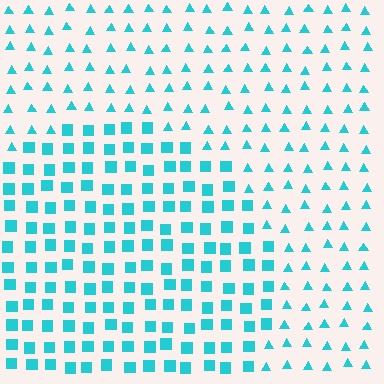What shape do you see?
I see a circle.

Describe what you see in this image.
The image is filled with small cyan elements arranged in a uniform grid. A circle-shaped region contains squares, while the surrounding area contains triangles. The boundary is defined purely by the change in element shape.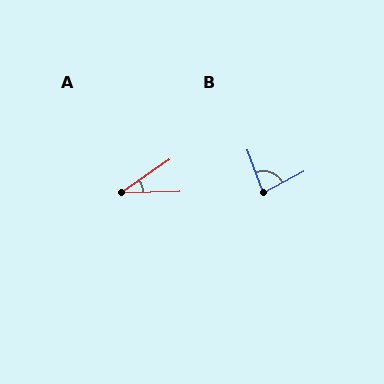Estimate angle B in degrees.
Approximately 82 degrees.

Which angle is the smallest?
A, at approximately 33 degrees.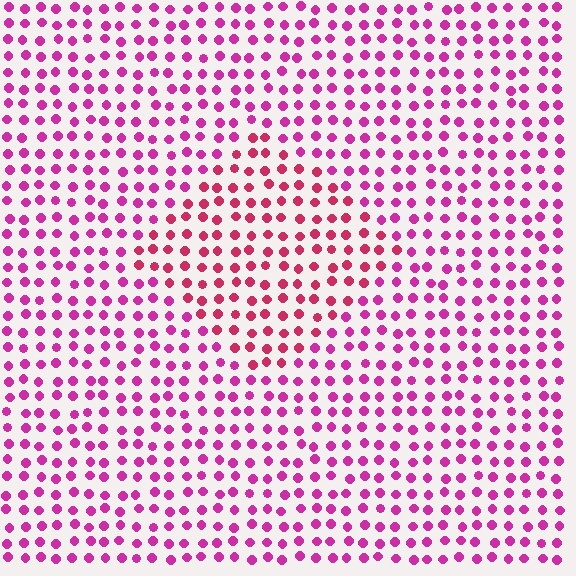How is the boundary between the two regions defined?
The boundary is defined purely by a slight shift in hue (about 25 degrees). Spacing, size, and orientation are identical on both sides.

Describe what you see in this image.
The image is filled with small magenta elements in a uniform arrangement. A diamond-shaped region is visible where the elements are tinted to a slightly different hue, forming a subtle color boundary.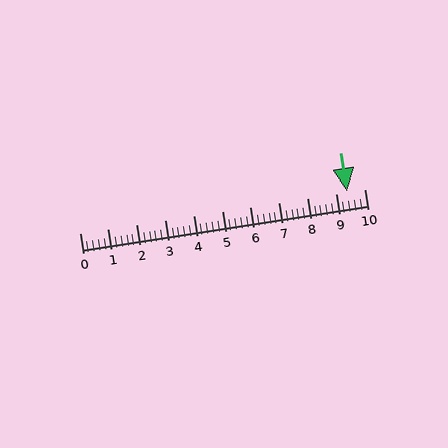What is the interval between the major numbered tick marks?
The major tick marks are spaced 1 units apart.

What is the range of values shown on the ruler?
The ruler shows values from 0 to 10.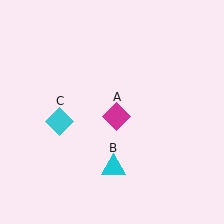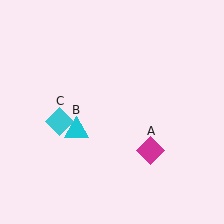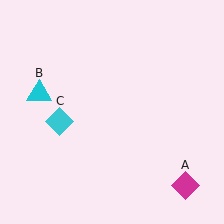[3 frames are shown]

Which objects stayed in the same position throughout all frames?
Cyan diamond (object C) remained stationary.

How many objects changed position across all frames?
2 objects changed position: magenta diamond (object A), cyan triangle (object B).